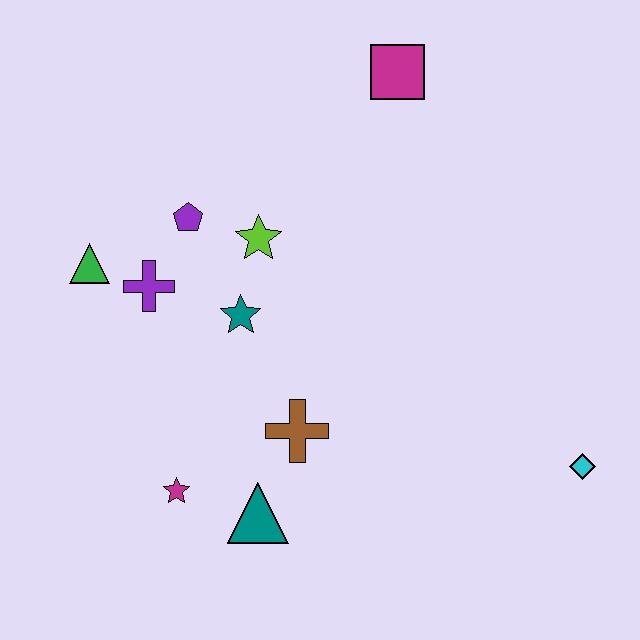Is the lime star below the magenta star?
No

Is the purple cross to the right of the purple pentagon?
No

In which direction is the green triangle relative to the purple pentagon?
The green triangle is to the left of the purple pentagon.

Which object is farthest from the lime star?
The cyan diamond is farthest from the lime star.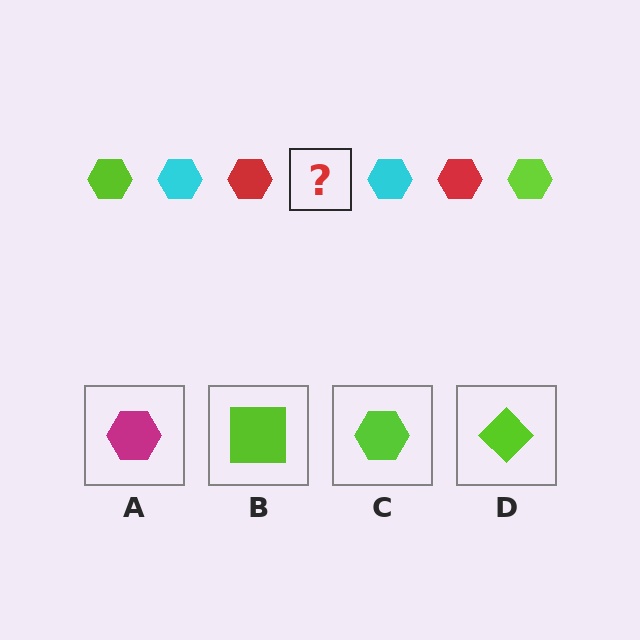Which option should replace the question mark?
Option C.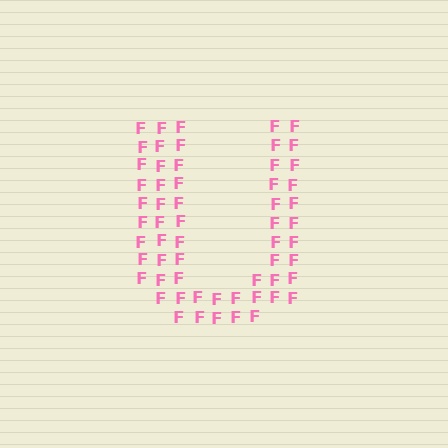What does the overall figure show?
The overall figure shows the letter U.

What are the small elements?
The small elements are letter F's.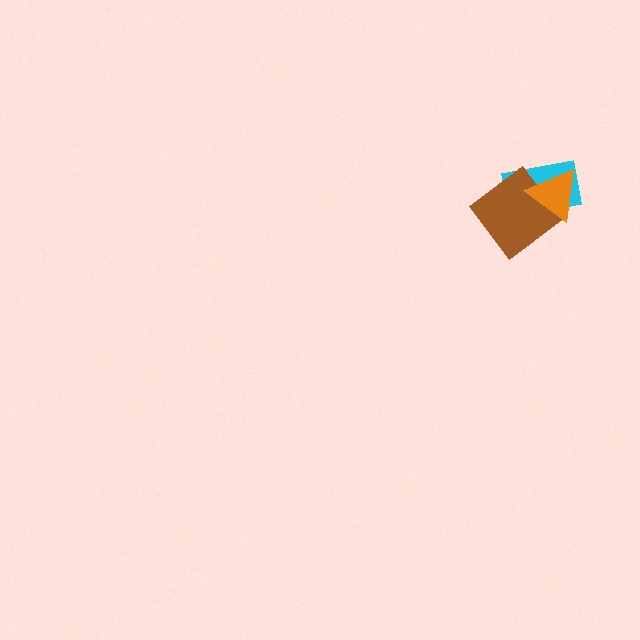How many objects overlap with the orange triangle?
2 objects overlap with the orange triangle.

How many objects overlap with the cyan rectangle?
2 objects overlap with the cyan rectangle.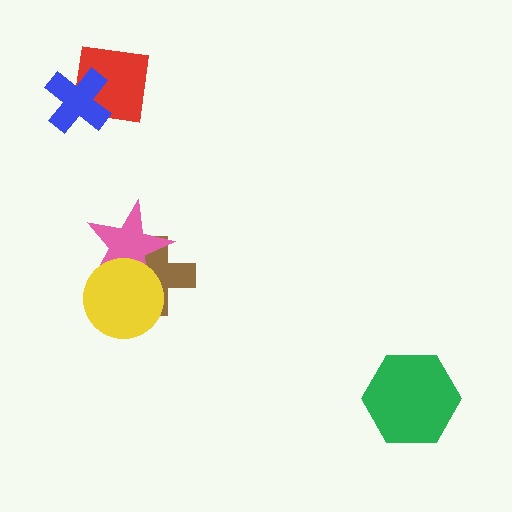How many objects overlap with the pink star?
2 objects overlap with the pink star.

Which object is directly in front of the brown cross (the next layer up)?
The pink star is directly in front of the brown cross.